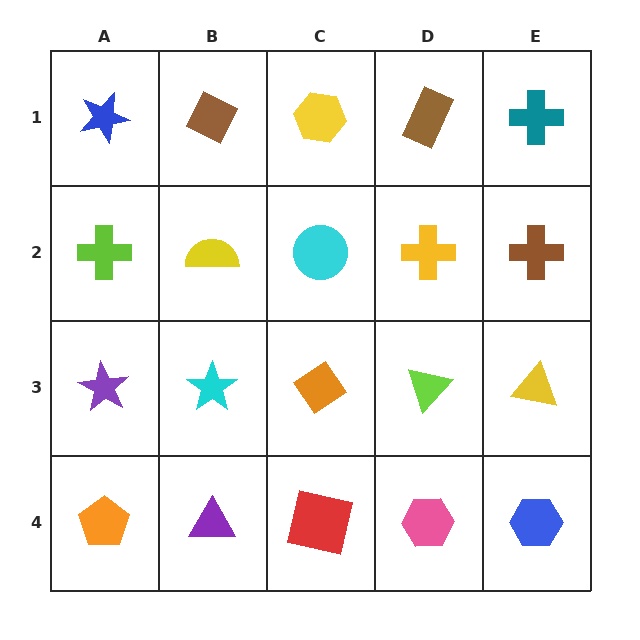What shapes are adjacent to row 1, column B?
A yellow semicircle (row 2, column B), a blue star (row 1, column A), a yellow hexagon (row 1, column C).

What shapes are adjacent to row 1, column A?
A lime cross (row 2, column A), a brown diamond (row 1, column B).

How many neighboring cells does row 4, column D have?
3.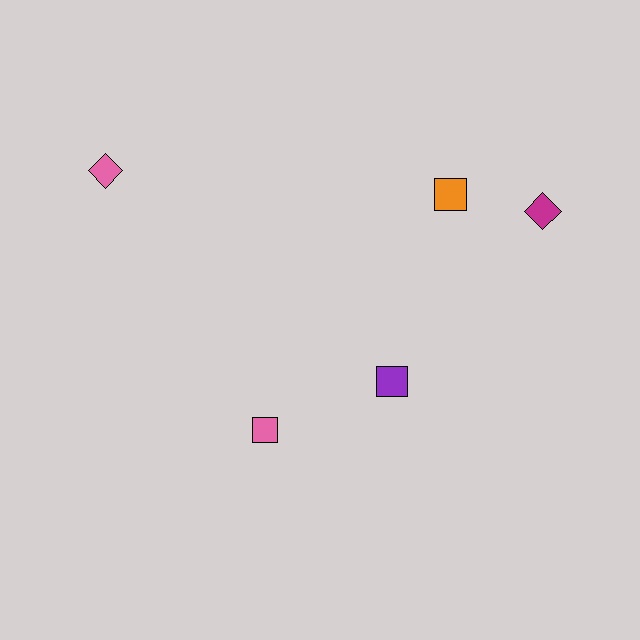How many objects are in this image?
There are 5 objects.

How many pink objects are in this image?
There are 2 pink objects.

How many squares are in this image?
There are 3 squares.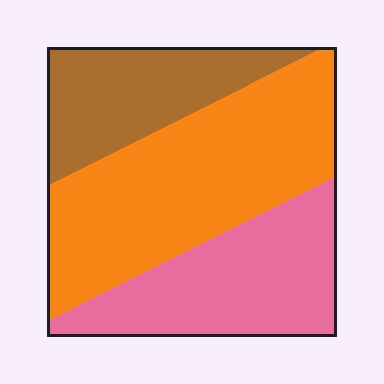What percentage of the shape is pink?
Pink takes up about one third (1/3) of the shape.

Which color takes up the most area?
Orange, at roughly 45%.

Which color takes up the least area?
Brown, at roughly 25%.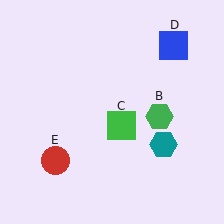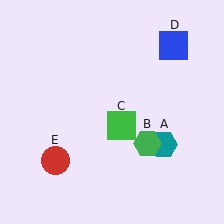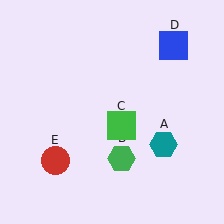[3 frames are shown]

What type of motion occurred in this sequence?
The green hexagon (object B) rotated clockwise around the center of the scene.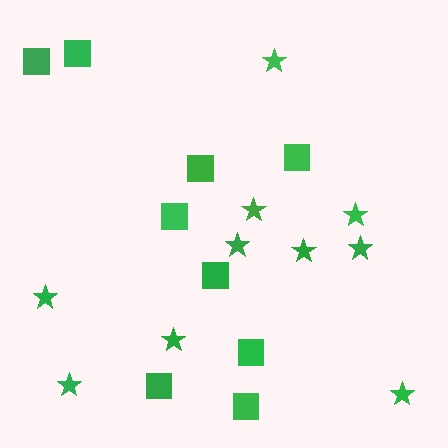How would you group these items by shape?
There are 2 groups: one group of stars (10) and one group of squares (9).